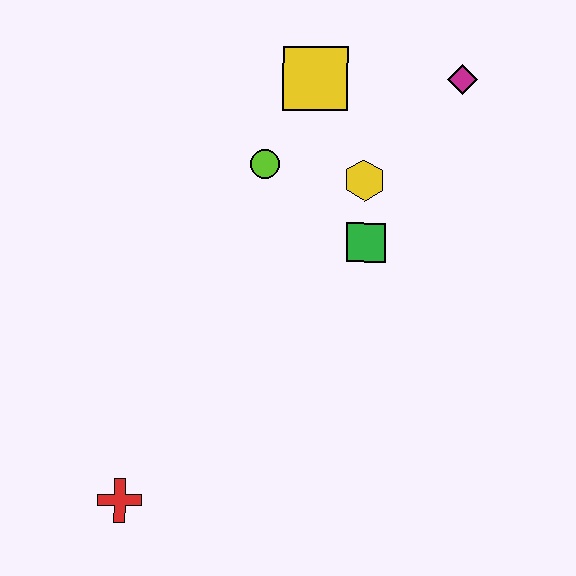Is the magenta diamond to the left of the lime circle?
No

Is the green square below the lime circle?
Yes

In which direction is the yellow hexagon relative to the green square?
The yellow hexagon is above the green square.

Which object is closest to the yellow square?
The lime circle is closest to the yellow square.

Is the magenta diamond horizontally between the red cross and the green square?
No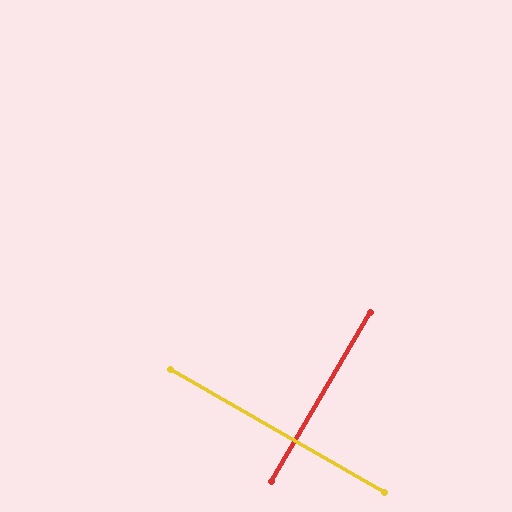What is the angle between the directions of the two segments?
Approximately 89 degrees.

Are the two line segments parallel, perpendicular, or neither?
Perpendicular — they meet at approximately 89°.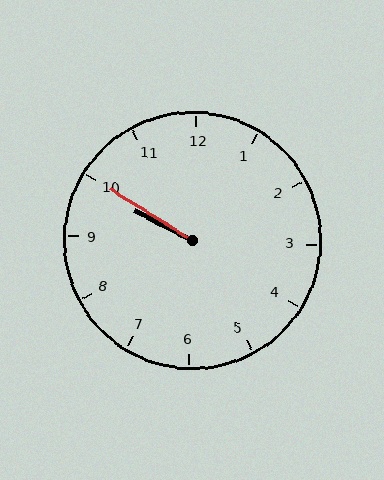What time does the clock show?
9:50.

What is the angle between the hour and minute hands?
Approximately 5 degrees.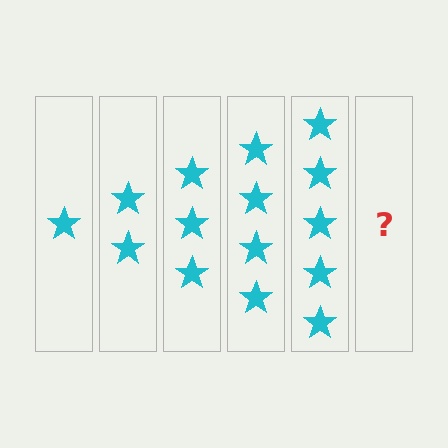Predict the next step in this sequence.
The next step is 6 stars.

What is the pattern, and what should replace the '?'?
The pattern is that each step adds one more star. The '?' should be 6 stars.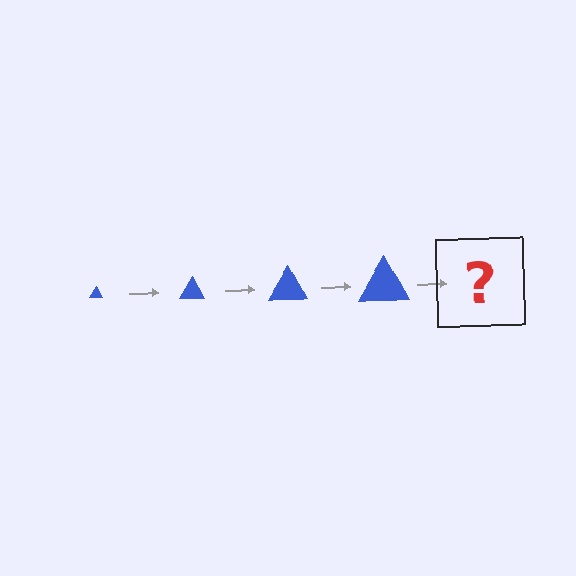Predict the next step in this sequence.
The next step is a blue triangle, larger than the previous one.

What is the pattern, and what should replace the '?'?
The pattern is that the triangle gets progressively larger each step. The '?' should be a blue triangle, larger than the previous one.